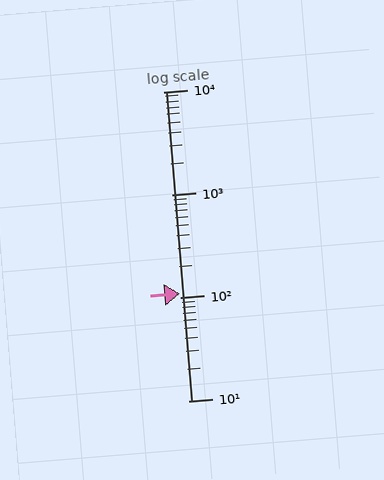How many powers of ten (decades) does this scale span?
The scale spans 3 decades, from 10 to 10000.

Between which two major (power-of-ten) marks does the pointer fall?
The pointer is between 100 and 1000.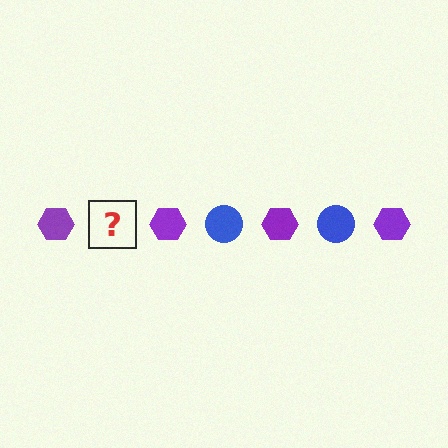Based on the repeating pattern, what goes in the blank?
The blank should be a blue circle.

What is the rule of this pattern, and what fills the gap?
The rule is that the pattern alternates between purple hexagon and blue circle. The gap should be filled with a blue circle.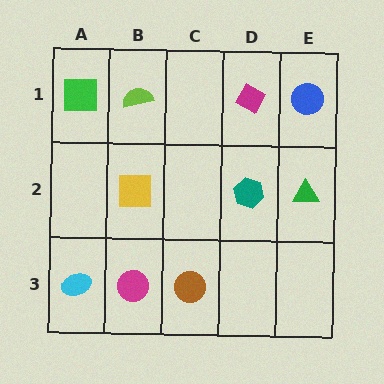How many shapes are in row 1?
4 shapes.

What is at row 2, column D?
A teal hexagon.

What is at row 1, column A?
A green square.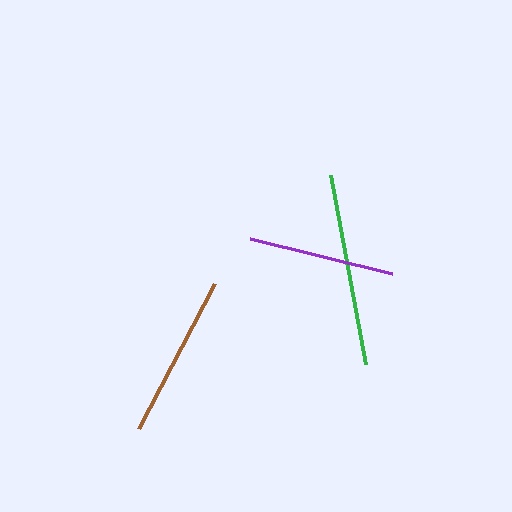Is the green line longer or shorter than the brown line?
The green line is longer than the brown line.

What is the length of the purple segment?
The purple segment is approximately 147 pixels long.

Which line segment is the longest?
The green line is the longest at approximately 192 pixels.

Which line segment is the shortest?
The purple line is the shortest at approximately 147 pixels.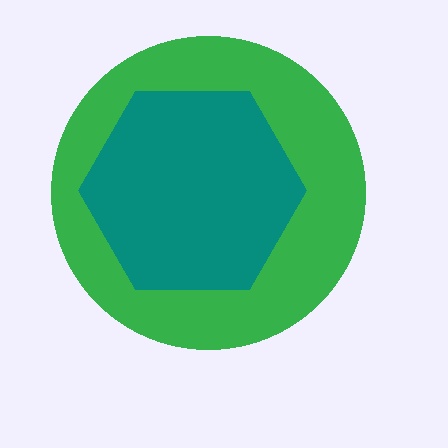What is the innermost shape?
The teal hexagon.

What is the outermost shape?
The green circle.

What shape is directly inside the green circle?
The teal hexagon.